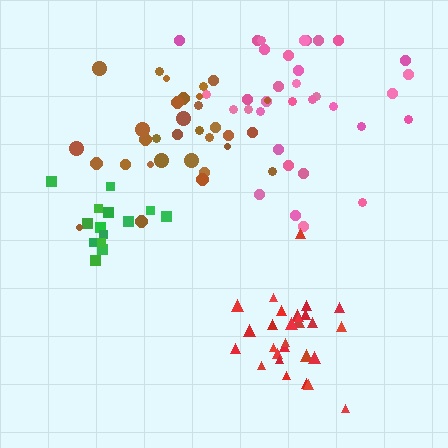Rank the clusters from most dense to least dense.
red, green, brown, pink.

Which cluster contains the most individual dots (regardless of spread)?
Pink (35).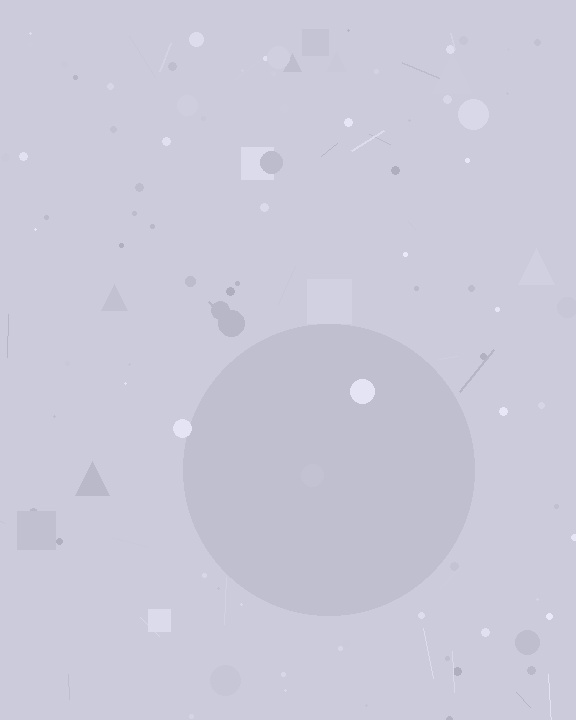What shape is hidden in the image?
A circle is hidden in the image.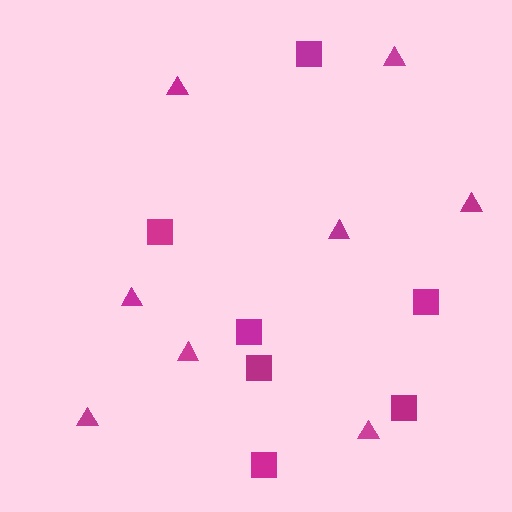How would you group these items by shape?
There are 2 groups: one group of triangles (8) and one group of squares (7).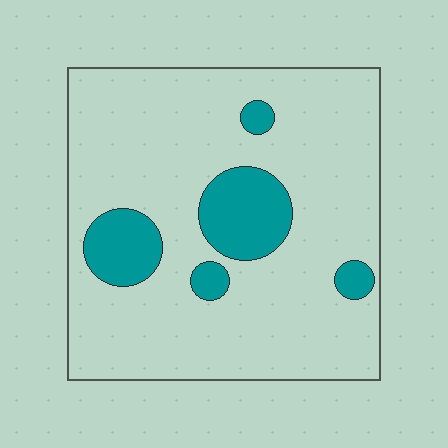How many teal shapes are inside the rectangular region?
5.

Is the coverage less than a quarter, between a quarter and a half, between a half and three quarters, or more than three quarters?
Less than a quarter.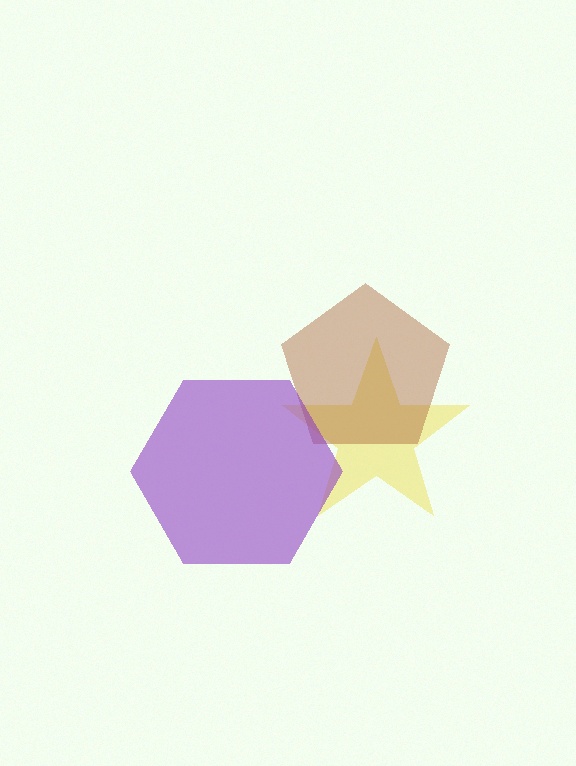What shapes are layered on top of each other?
The layered shapes are: a yellow star, a brown pentagon, a purple hexagon.